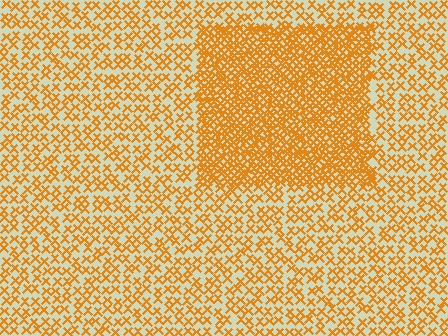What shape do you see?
I see a rectangle.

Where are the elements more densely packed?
The elements are more densely packed inside the rectangle boundary.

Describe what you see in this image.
The image contains small orange elements arranged at two different densities. A rectangle-shaped region is visible where the elements are more densely packed than the surrounding area.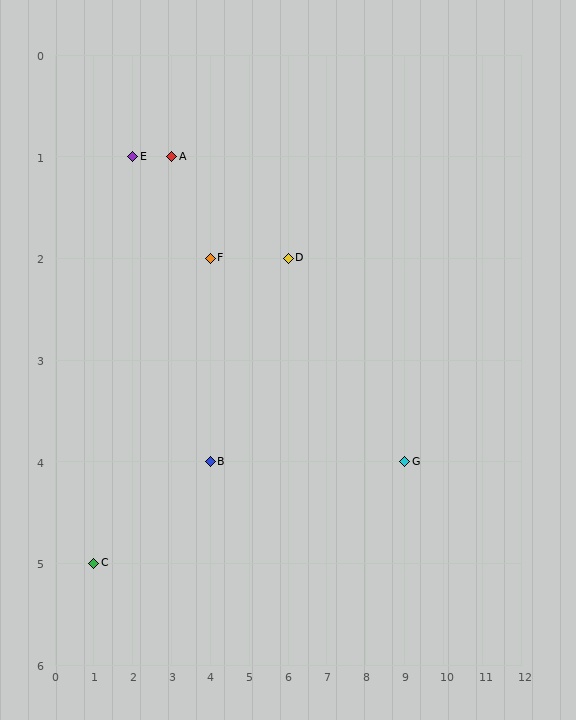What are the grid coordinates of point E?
Point E is at grid coordinates (2, 1).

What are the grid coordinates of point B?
Point B is at grid coordinates (4, 4).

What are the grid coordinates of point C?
Point C is at grid coordinates (1, 5).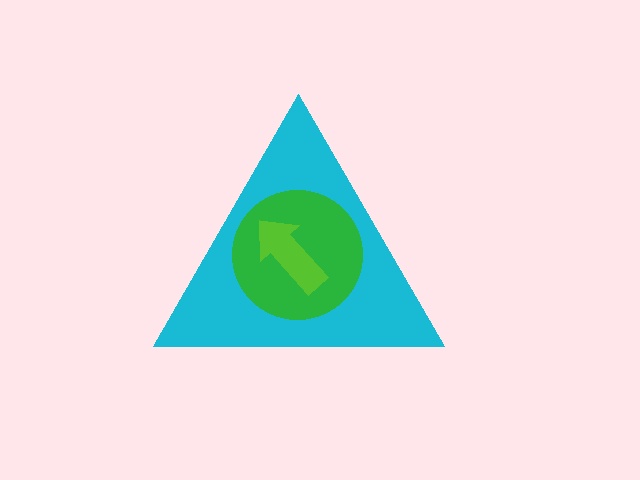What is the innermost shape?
The lime arrow.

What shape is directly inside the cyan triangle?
The green circle.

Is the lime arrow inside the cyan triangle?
Yes.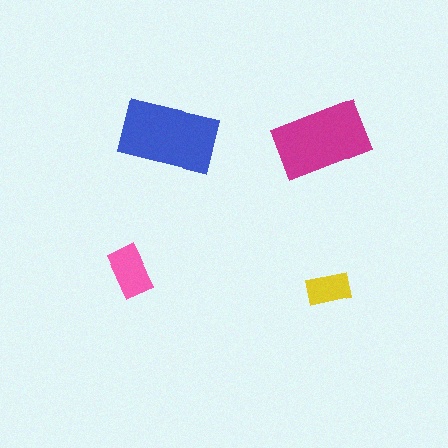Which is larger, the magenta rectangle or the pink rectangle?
The magenta one.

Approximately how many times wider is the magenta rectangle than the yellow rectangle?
About 2 times wider.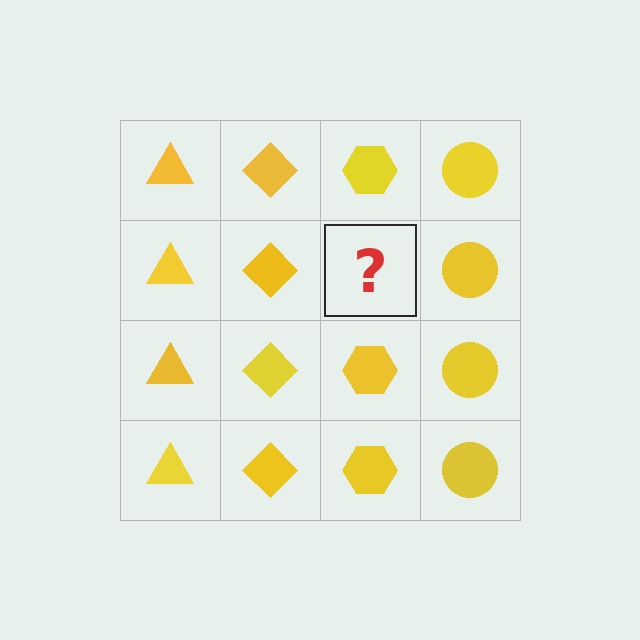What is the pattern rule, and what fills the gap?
The rule is that each column has a consistent shape. The gap should be filled with a yellow hexagon.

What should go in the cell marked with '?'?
The missing cell should contain a yellow hexagon.